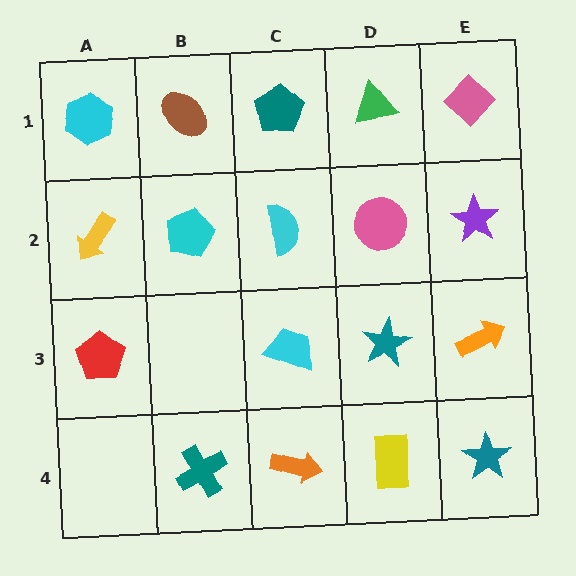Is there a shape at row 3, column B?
No, that cell is empty.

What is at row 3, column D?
A teal star.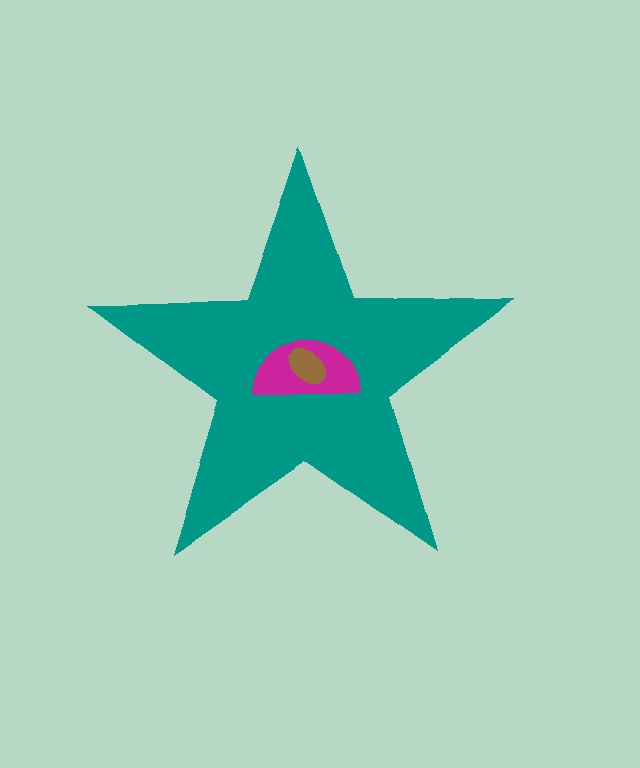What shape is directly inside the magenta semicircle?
The brown ellipse.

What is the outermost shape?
The teal star.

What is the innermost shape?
The brown ellipse.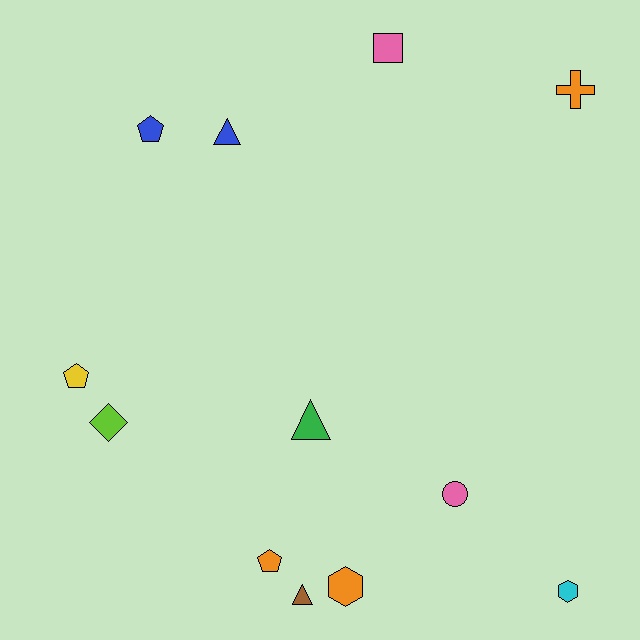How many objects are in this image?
There are 12 objects.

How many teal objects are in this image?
There are no teal objects.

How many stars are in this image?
There are no stars.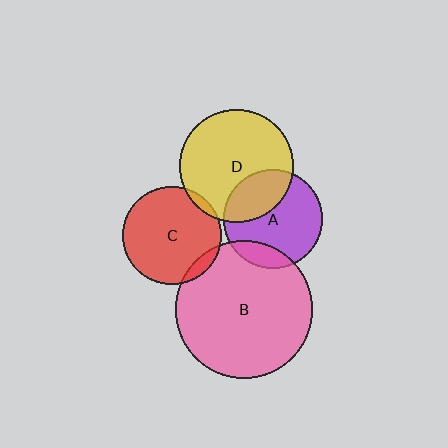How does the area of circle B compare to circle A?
Approximately 1.9 times.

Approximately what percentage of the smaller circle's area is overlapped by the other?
Approximately 30%.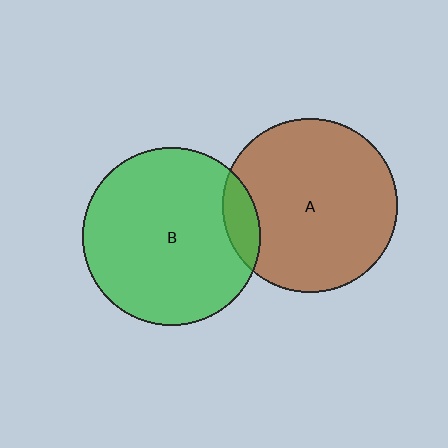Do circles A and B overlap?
Yes.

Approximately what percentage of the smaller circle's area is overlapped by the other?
Approximately 10%.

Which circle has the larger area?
Circle B (green).